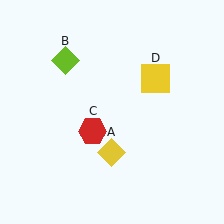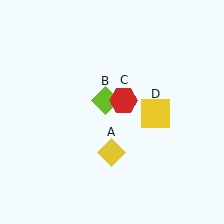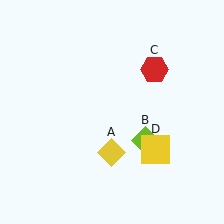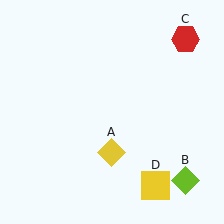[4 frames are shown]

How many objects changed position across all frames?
3 objects changed position: lime diamond (object B), red hexagon (object C), yellow square (object D).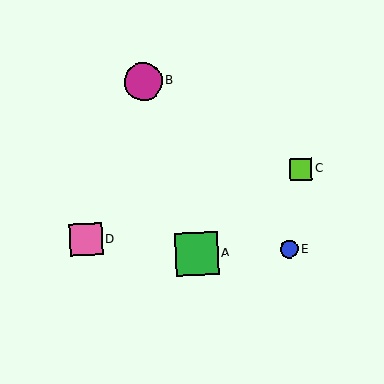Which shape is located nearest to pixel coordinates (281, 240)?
The blue circle (labeled E) at (289, 249) is nearest to that location.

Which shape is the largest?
The green square (labeled A) is the largest.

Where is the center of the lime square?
The center of the lime square is at (301, 169).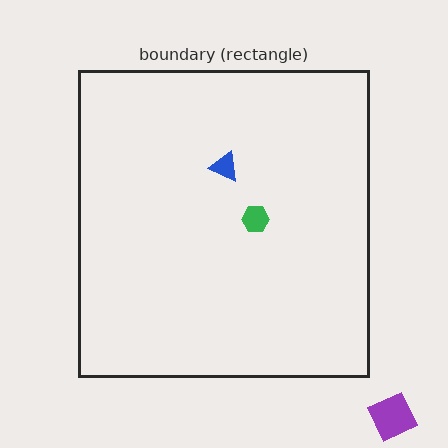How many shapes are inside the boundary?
2 inside, 1 outside.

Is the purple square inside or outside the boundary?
Outside.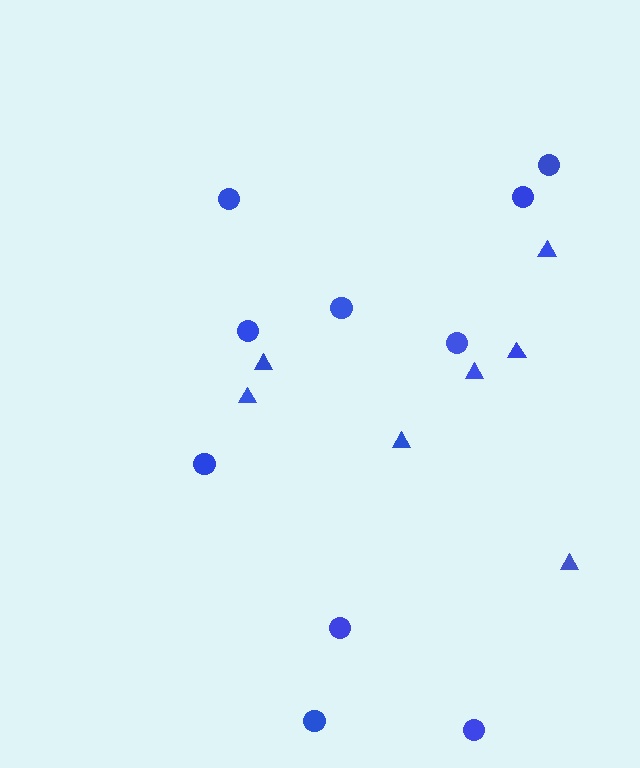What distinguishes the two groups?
There are 2 groups: one group of circles (10) and one group of triangles (7).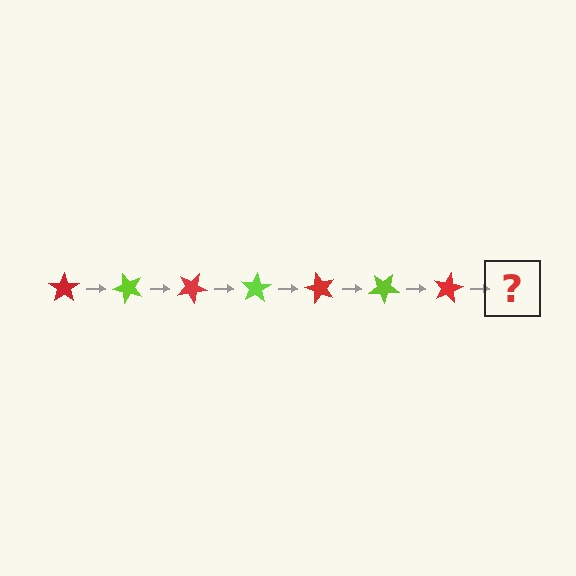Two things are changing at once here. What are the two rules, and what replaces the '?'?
The two rules are that it rotates 50 degrees each step and the color cycles through red and lime. The '?' should be a lime star, rotated 350 degrees from the start.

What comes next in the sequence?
The next element should be a lime star, rotated 350 degrees from the start.